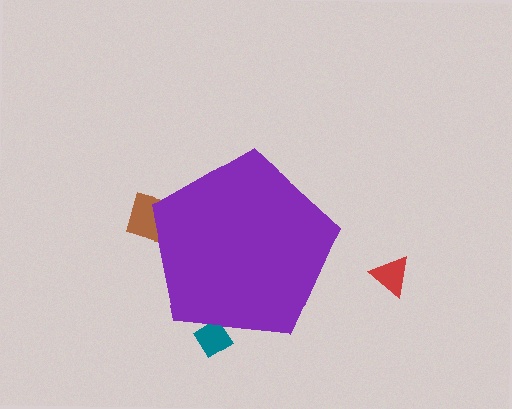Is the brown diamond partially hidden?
Yes, the brown diamond is partially hidden behind the purple pentagon.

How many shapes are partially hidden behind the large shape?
2 shapes are partially hidden.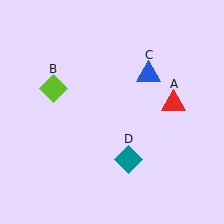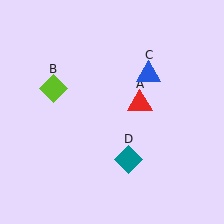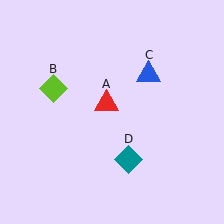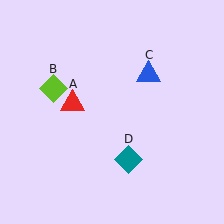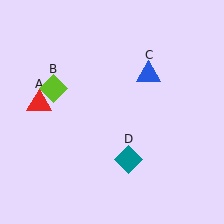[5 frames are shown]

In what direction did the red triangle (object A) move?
The red triangle (object A) moved left.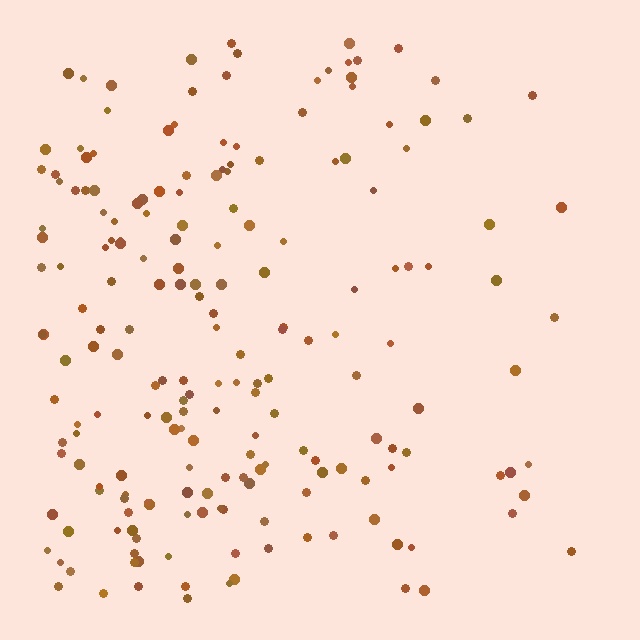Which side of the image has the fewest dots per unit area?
The right.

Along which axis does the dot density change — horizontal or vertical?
Horizontal.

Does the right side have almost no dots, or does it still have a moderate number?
Still a moderate number, just noticeably fewer than the left.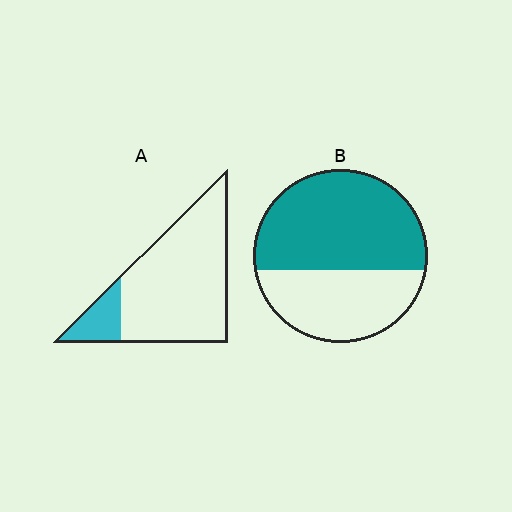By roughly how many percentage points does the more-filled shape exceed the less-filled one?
By roughly 45 percentage points (B over A).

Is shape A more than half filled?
No.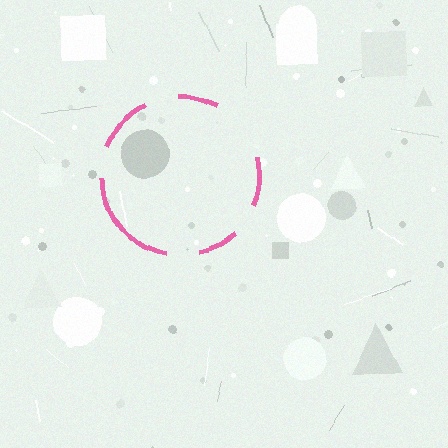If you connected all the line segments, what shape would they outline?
They would outline a circle.